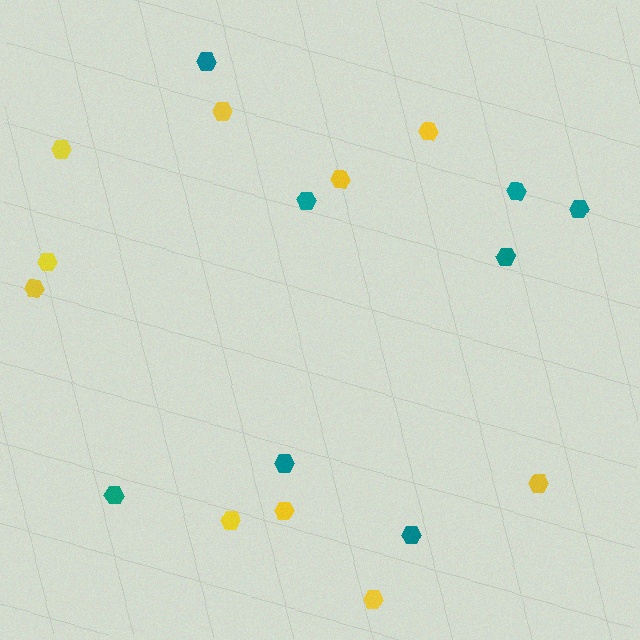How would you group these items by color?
There are 2 groups: one group of teal hexagons (8) and one group of yellow hexagons (10).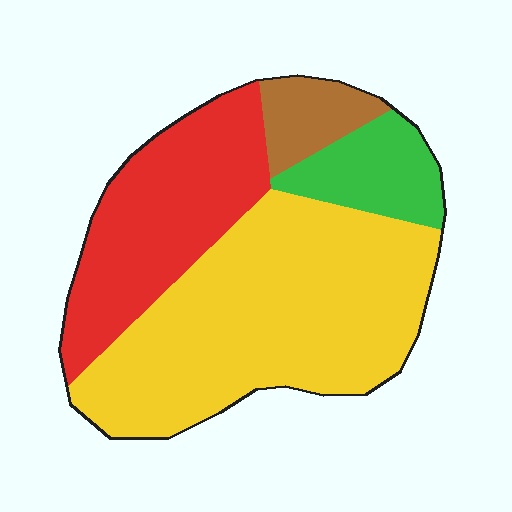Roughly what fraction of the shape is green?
Green takes up about one eighth (1/8) of the shape.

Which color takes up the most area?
Yellow, at roughly 55%.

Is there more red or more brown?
Red.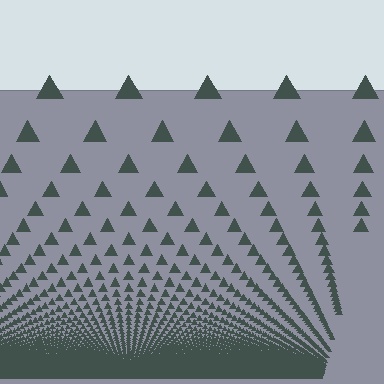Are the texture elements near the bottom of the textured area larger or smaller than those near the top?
Smaller. The gradient is inverted — elements near the bottom are smaller and denser.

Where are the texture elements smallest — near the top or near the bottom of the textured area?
Near the bottom.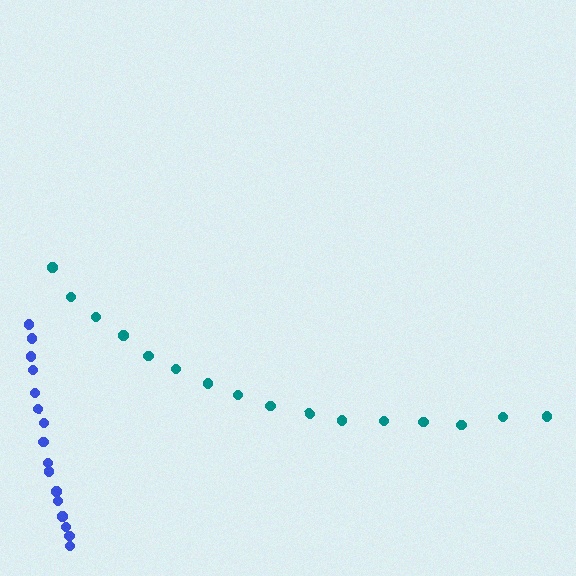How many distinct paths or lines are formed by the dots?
There are 2 distinct paths.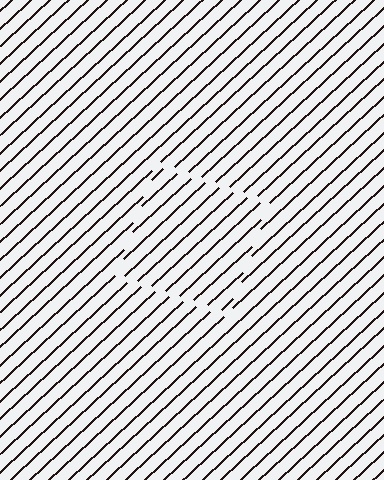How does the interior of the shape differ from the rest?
The interior of the shape contains the same grating, shifted by half a period — the contour is defined by the phase discontinuity where line-ends from the inner and outer gratings abut.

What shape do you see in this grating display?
An illusory square. The interior of the shape contains the same grating, shifted by half a period — the contour is defined by the phase discontinuity where line-ends from the inner and outer gratings abut.